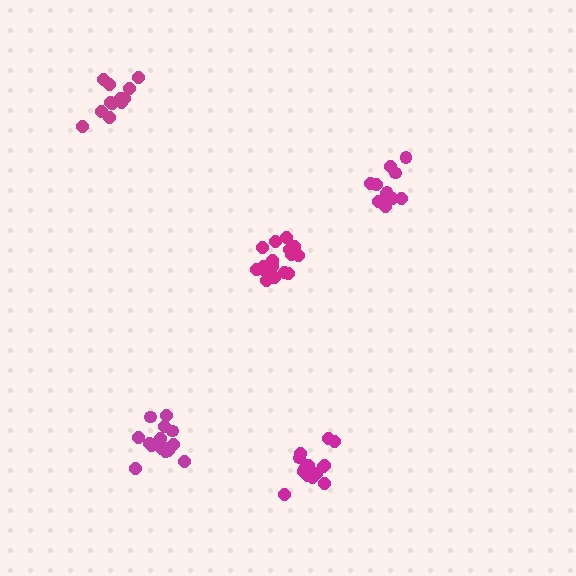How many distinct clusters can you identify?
There are 5 distinct clusters.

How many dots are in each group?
Group 1: 18 dots, Group 2: 15 dots, Group 3: 12 dots, Group 4: 16 dots, Group 5: 12 dots (73 total).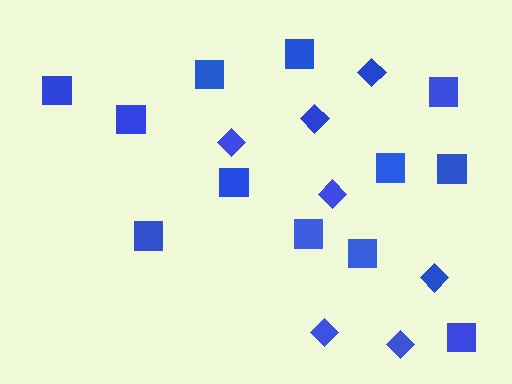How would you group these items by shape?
There are 2 groups: one group of squares (12) and one group of diamonds (7).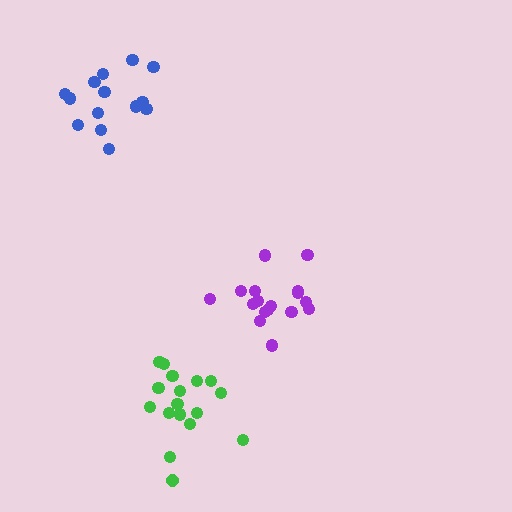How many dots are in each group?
Group 1: 14 dots, Group 2: 17 dots, Group 3: 17 dots (48 total).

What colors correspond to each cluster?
The clusters are colored: blue, purple, green.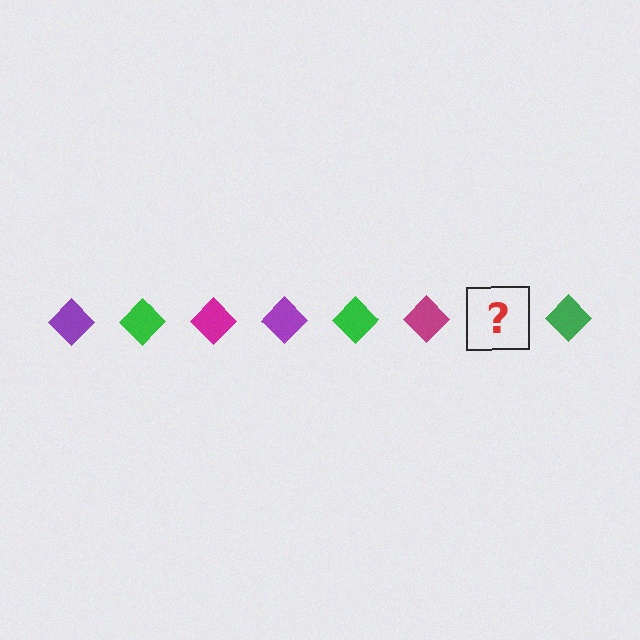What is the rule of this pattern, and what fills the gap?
The rule is that the pattern cycles through purple, green, magenta diamonds. The gap should be filled with a purple diamond.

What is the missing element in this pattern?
The missing element is a purple diamond.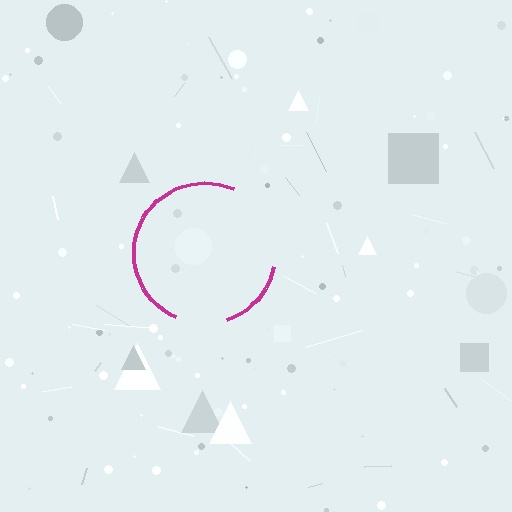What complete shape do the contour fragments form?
The contour fragments form a circle.